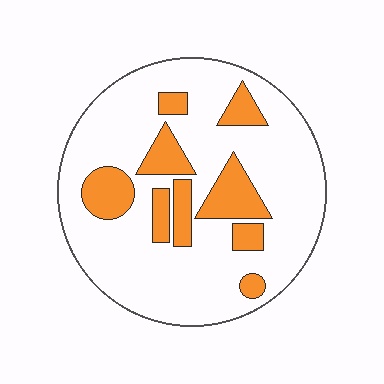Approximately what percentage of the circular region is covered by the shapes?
Approximately 20%.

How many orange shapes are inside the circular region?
9.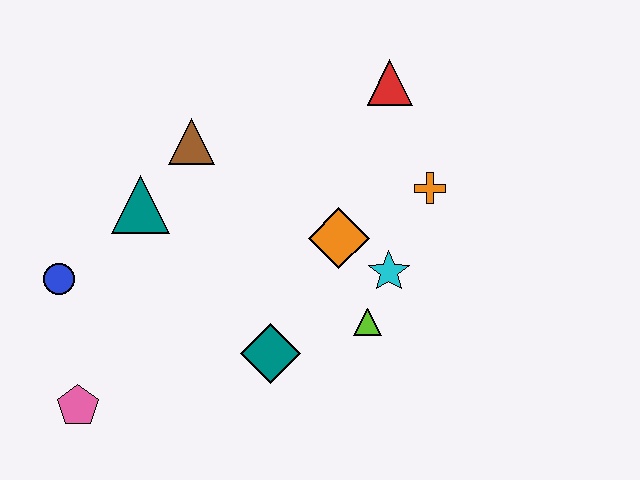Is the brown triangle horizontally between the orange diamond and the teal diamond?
No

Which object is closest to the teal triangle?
The brown triangle is closest to the teal triangle.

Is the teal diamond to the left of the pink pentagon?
No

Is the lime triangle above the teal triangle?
No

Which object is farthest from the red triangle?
The pink pentagon is farthest from the red triangle.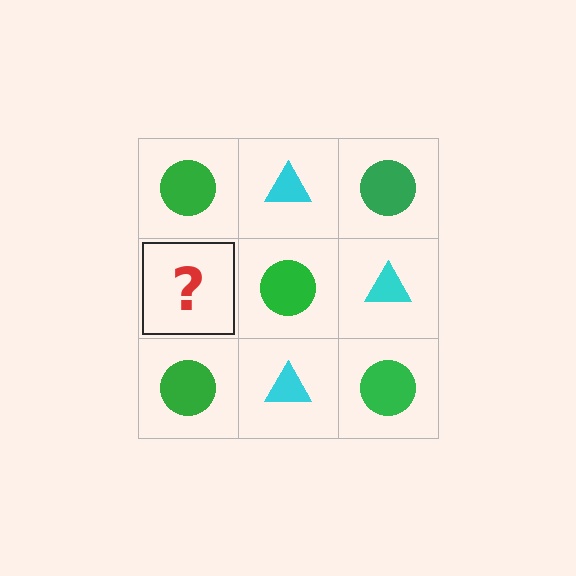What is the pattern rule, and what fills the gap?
The rule is that it alternates green circle and cyan triangle in a checkerboard pattern. The gap should be filled with a cyan triangle.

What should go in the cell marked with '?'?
The missing cell should contain a cyan triangle.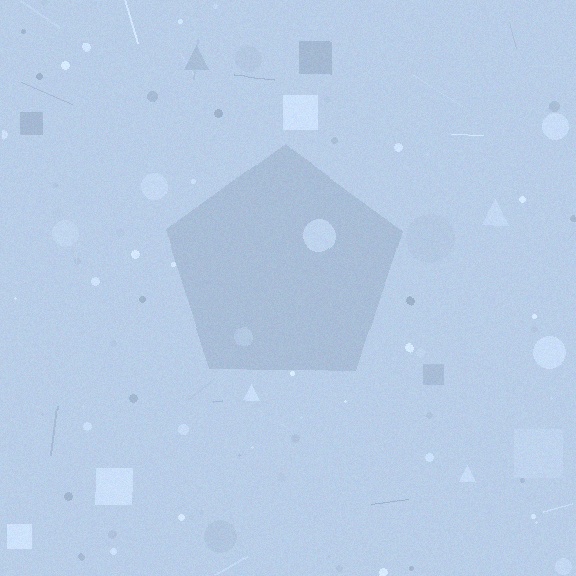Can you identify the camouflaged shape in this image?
The camouflaged shape is a pentagon.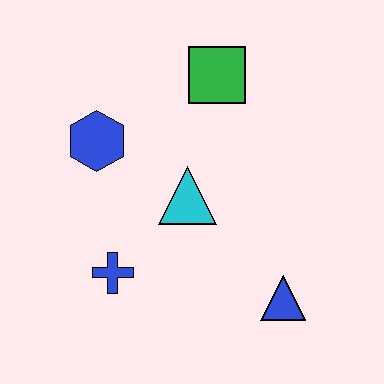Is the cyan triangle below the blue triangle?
No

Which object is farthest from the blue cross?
The green square is farthest from the blue cross.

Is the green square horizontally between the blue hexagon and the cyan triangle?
No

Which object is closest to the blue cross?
The cyan triangle is closest to the blue cross.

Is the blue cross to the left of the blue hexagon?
No